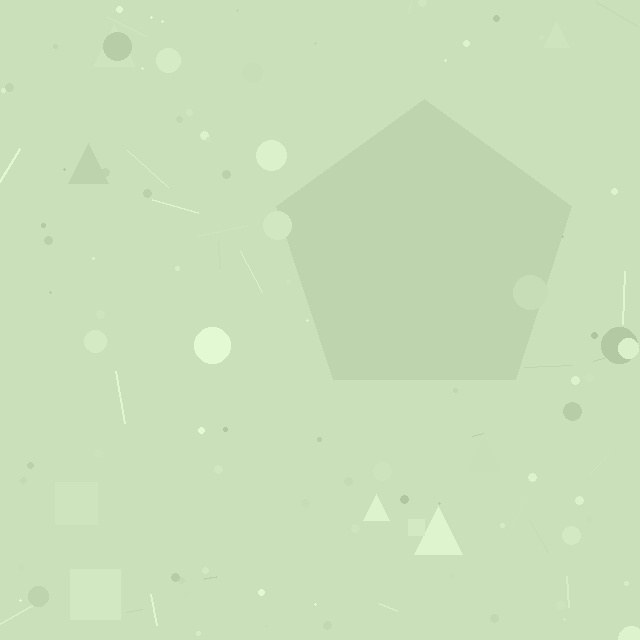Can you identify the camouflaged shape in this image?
The camouflaged shape is a pentagon.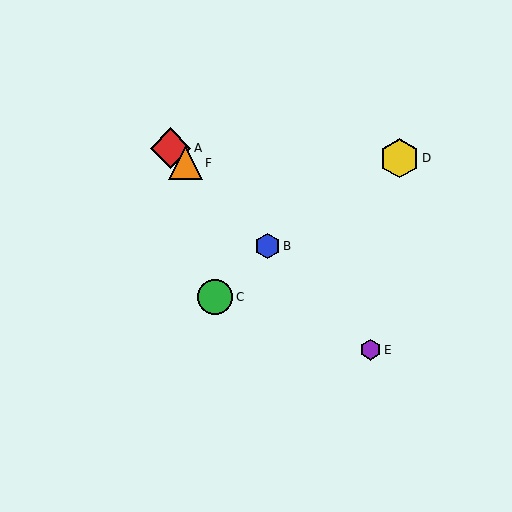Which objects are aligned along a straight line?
Objects A, B, E, F are aligned along a straight line.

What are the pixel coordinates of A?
Object A is at (171, 148).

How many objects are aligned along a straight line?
4 objects (A, B, E, F) are aligned along a straight line.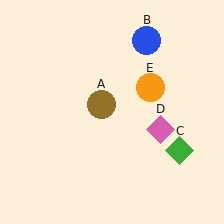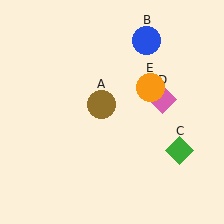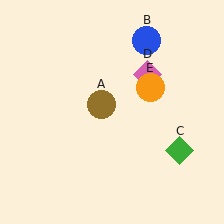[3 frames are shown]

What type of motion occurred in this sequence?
The pink diamond (object D) rotated counterclockwise around the center of the scene.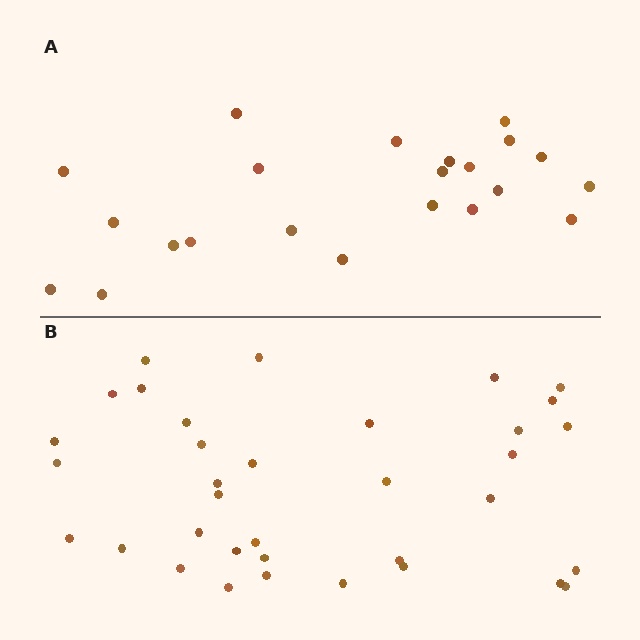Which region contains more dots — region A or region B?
Region B (the bottom region) has more dots.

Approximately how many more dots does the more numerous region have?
Region B has approximately 15 more dots than region A.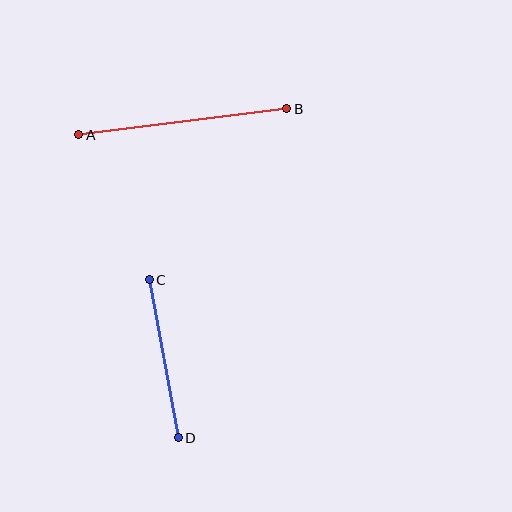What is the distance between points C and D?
The distance is approximately 160 pixels.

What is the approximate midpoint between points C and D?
The midpoint is at approximately (164, 359) pixels.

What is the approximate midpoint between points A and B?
The midpoint is at approximately (183, 122) pixels.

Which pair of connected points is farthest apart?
Points A and B are farthest apart.